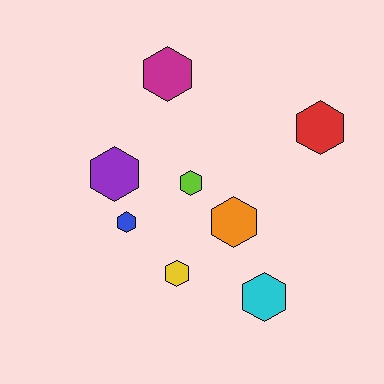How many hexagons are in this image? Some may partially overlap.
There are 8 hexagons.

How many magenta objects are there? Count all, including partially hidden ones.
There is 1 magenta object.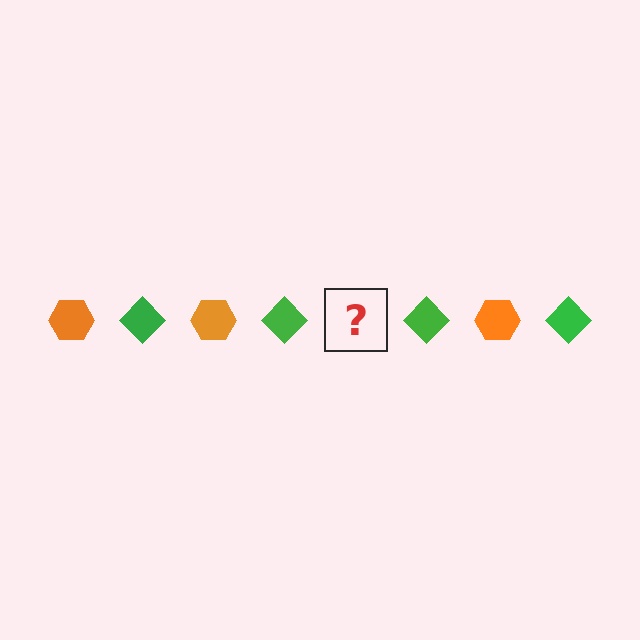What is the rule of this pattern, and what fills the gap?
The rule is that the pattern alternates between orange hexagon and green diamond. The gap should be filled with an orange hexagon.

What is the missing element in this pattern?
The missing element is an orange hexagon.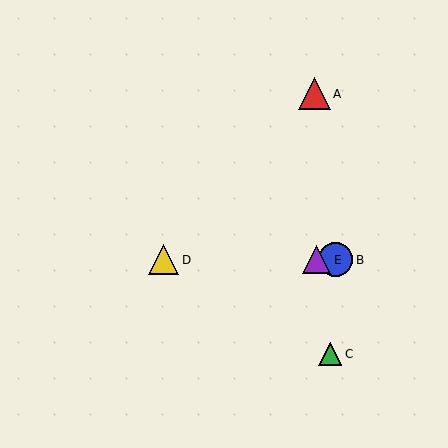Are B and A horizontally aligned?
No, B is at y≈260 and A is at y≈94.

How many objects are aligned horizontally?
3 objects (B, D, E) are aligned horizontally.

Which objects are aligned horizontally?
Objects B, D, E are aligned horizontally.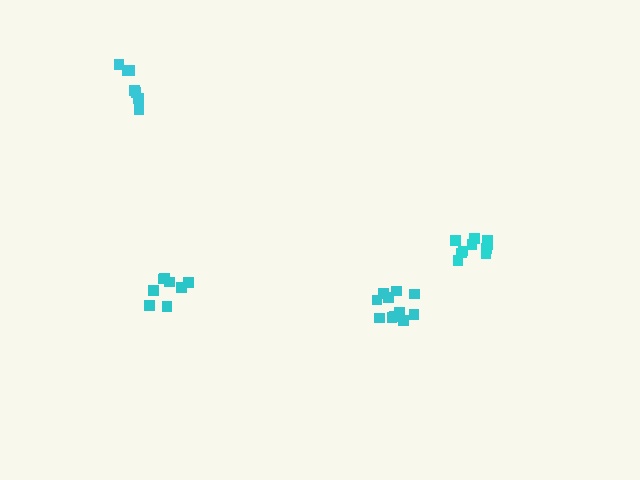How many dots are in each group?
Group 1: 8 dots, Group 2: 7 dots, Group 3: 11 dots, Group 4: 10 dots (36 total).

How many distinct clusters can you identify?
There are 4 distinct clusters.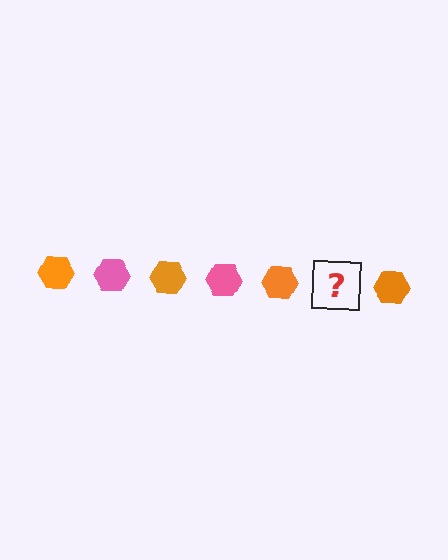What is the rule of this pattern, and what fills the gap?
The rule is that the pattern cycles through orange, pink hexagons. The gap should be filled with a pink hexagon.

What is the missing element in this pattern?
The missing element is a pink hexagon.